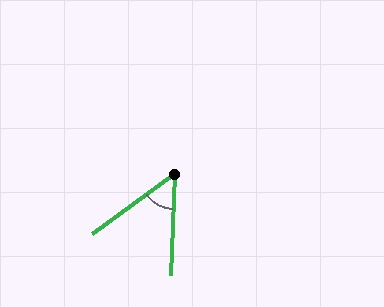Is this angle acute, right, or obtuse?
It is acute.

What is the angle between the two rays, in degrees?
Approximately 51 degrees.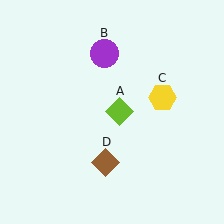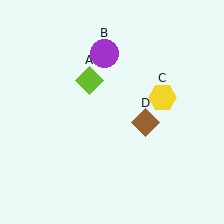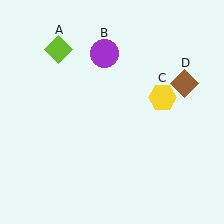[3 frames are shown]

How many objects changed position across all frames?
2 objects changed position: lime diamond (object A), brown diamond (object D).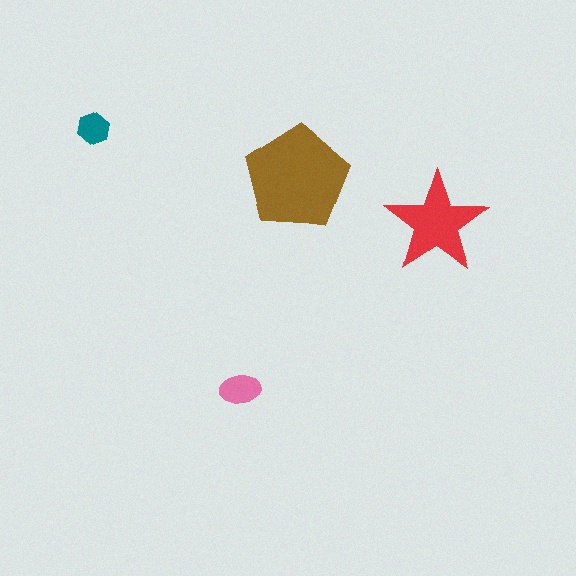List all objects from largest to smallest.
The brown pentagon, the red star, the pink ellipse, the teal hexagon.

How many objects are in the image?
There are 4 objects in the image.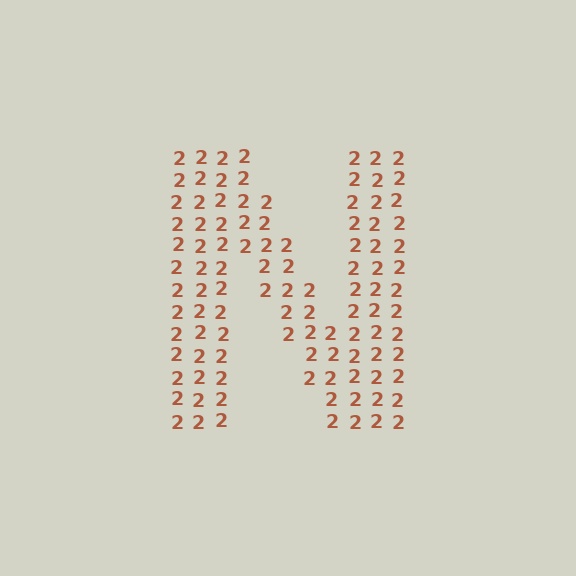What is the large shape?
The large shape is the letter N.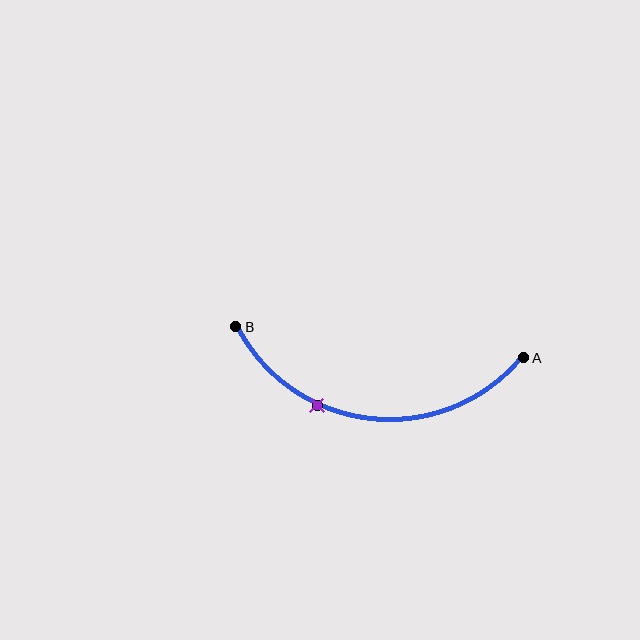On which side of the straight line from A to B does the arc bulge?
The arc bulges below the straight line connecting A and B.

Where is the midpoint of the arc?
The arc midpoint is the point on the curve farthest from the straight line joining A and B. It sits below that line.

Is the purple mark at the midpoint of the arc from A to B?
No. The purple mark lies on the arc but is closer to endpoint B. The arc midpoint would be at the point on the curve equidistant along the arc from both A and B.